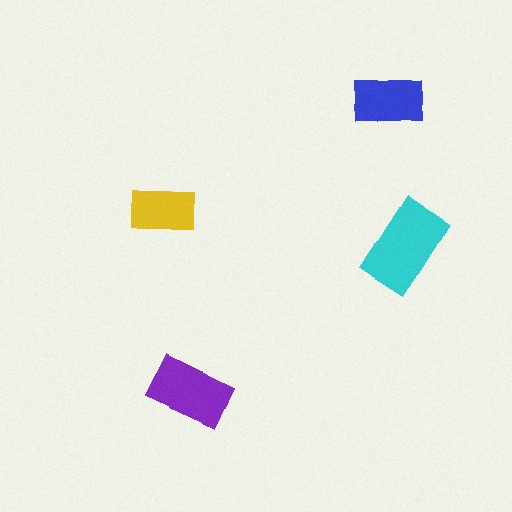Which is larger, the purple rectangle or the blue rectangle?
The purple one.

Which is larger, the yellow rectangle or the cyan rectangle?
The cyan one.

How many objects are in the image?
There are 4 objects in the image.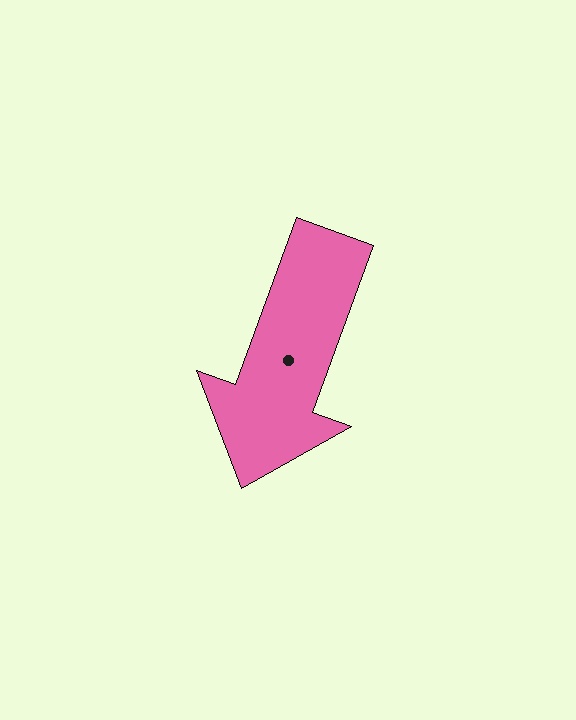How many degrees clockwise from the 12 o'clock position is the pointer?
Approximately 200 degrees.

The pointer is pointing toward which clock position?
Roughly 7 o'clock.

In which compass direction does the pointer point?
South.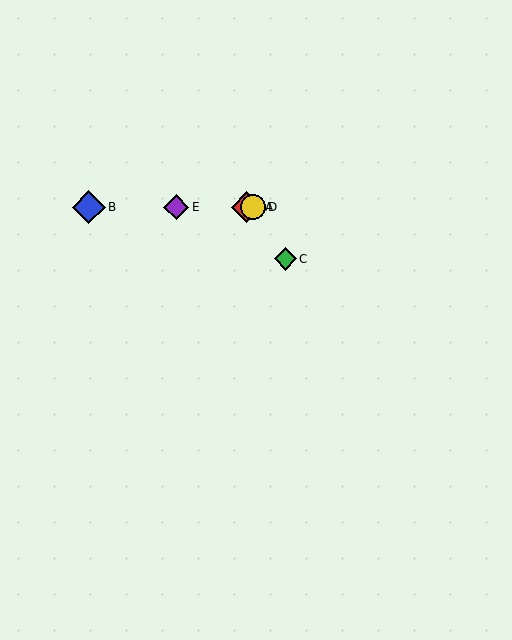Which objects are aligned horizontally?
Objects A, B, D, E are aligned horizontally.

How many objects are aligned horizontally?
4 objects (A, B, D, E) are aligned horizontally.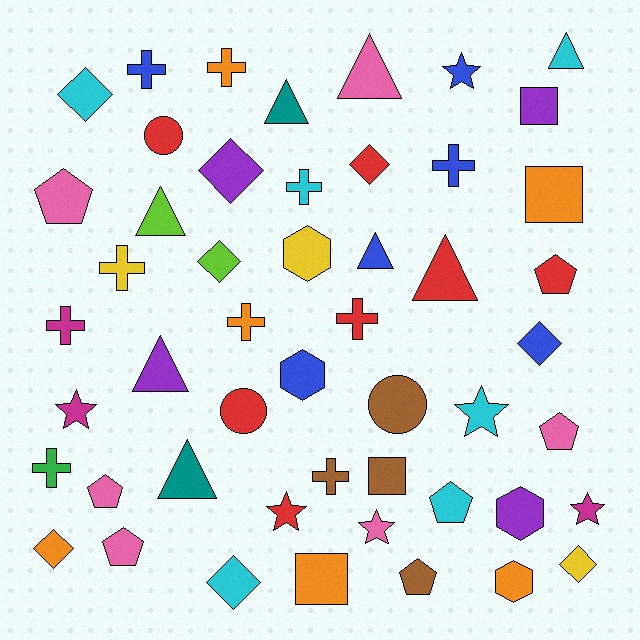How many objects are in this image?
There are 50 objects.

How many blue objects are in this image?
There are 6 blue objects.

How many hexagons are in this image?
There are 4 hexagons.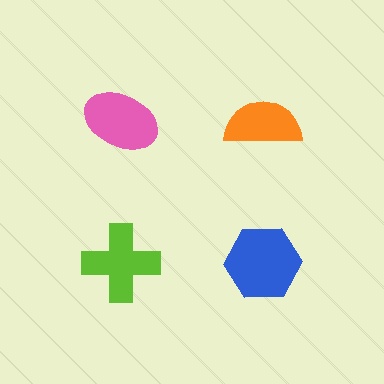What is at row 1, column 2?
An orange semicircle.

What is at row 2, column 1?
A lime cross.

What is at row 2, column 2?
A blue hexagon.